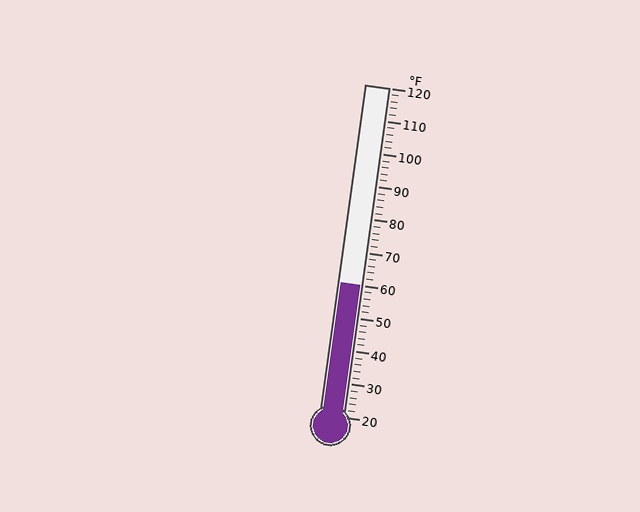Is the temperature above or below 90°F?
The temperature is below 90°F.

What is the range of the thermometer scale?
The thermometer scale ranges from 20°F to 120°F.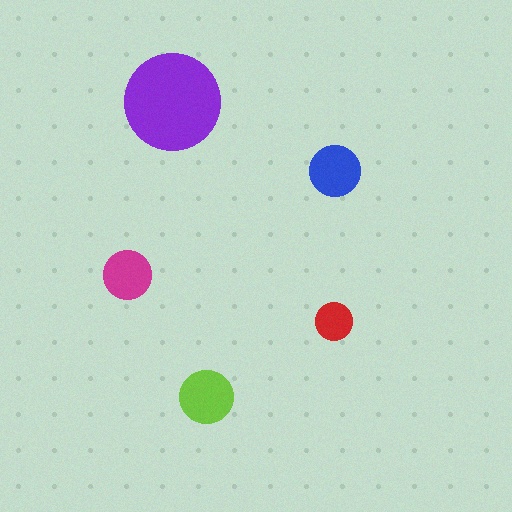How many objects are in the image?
There are 5 objects in the image.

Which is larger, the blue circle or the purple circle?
The purple one.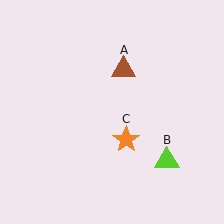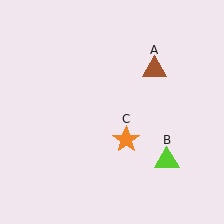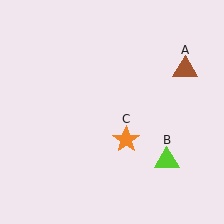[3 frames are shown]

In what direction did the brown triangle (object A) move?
The brown triangle (object A) moved right.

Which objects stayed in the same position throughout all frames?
Lime triangle (object B) and orange star (object C) remained stationary.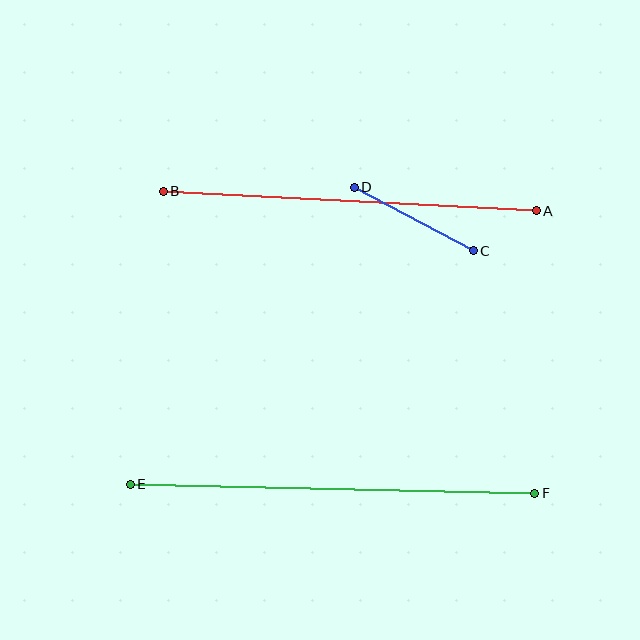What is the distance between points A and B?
The distance is approximately 373 pixels.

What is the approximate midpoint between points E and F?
The midpoint is at approximately (332, 489) pixels.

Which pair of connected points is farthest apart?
Points E and F are farthest apart.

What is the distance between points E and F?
The distance is approximately 405 pixels.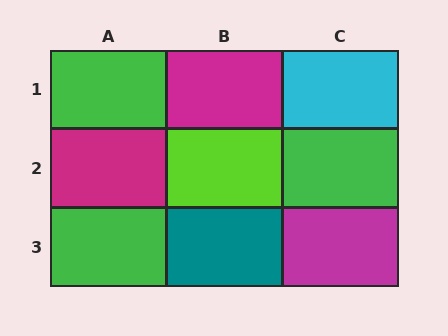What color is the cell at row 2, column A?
Magenta.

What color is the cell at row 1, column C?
Cyan.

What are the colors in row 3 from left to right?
Green, teal, magenta.